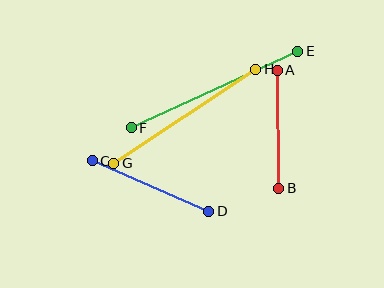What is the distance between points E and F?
The distance is approximately 183 pixels.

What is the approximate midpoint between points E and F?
The midpoint is at approximately (214, 89) pixels.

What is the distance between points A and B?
The distance is approximately 118 pixels.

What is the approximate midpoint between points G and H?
The midpoint is at approximately (185, 116) pixels.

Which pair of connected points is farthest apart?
Points E and F are farthest apart.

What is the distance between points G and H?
The distance is approximately 170 pixels.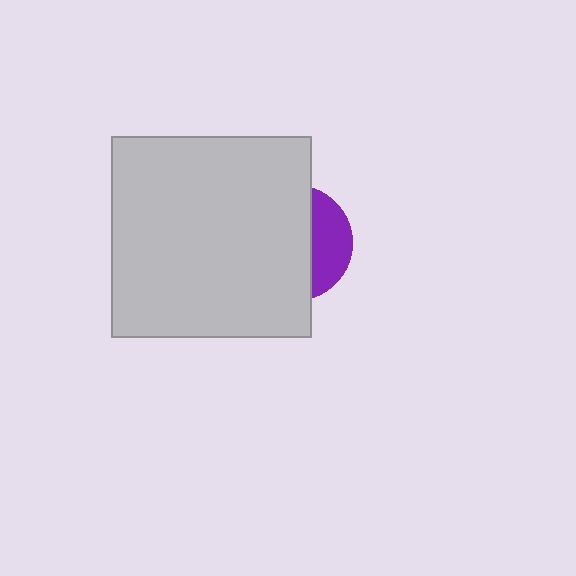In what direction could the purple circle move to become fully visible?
The purple circle could move right. That would shift it out from behind the light gray square entirely.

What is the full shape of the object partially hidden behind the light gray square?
The partially hidden object is a purple circle.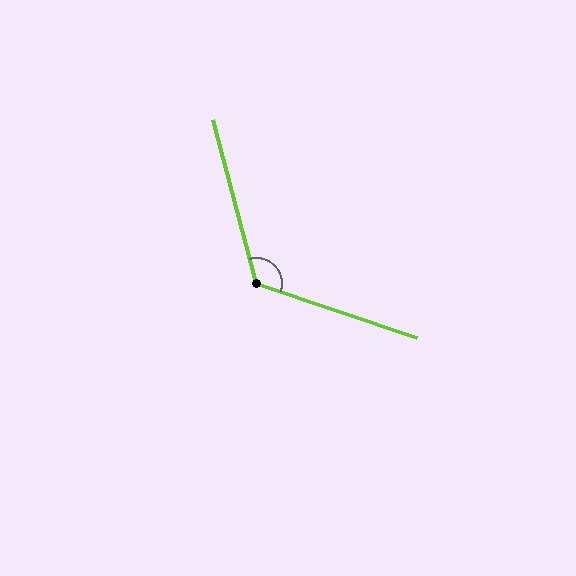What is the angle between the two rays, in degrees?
Approximately 124 degrees.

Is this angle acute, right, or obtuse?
It is obtuse.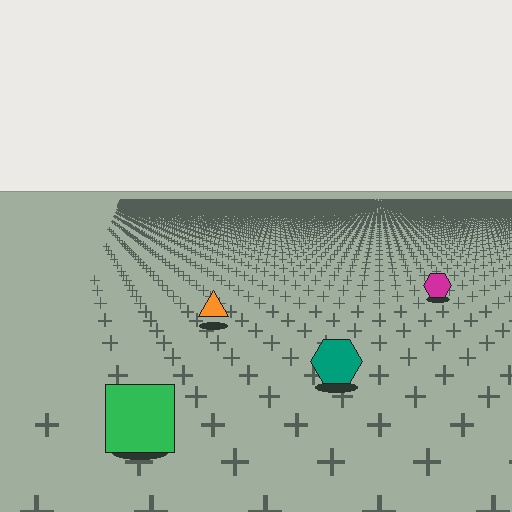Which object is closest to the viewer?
The green square is closest. The texture marks near it are larger and more spread out.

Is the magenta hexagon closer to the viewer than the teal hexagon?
No. The teal hexagon is closer — you can tell from the texture gradient: the ground texture is coarser near it.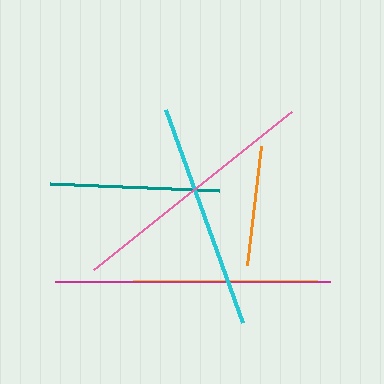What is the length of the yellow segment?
The yellow segment is approximately 184 pixels long.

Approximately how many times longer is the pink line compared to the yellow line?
The pink line is approximately 1.4 times the length of the yellow line.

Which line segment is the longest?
The magenta line is the longest at approximately 274 pixels.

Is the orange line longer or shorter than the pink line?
The pink line is longer than the orange line.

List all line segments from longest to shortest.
From longest to shortest: magenta, pink, cyan, yellow, teal, orange.